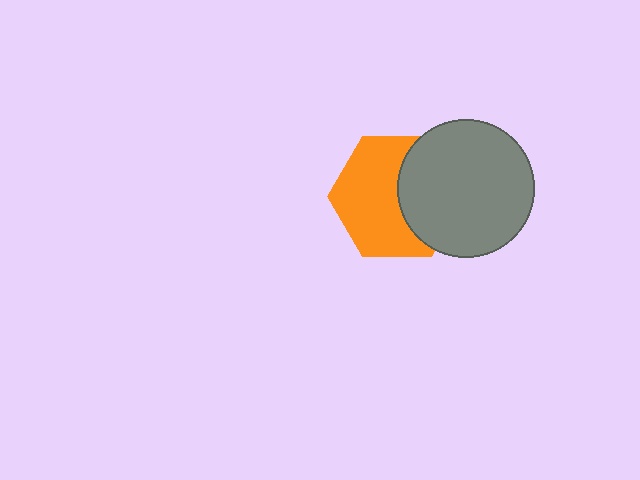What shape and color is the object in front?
The object in front is a gray circle.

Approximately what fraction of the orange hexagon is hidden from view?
Roughly 39% of the orange hexagon is hidden behind the gray circle.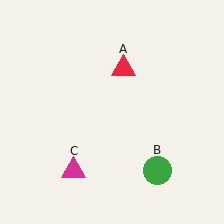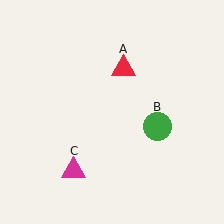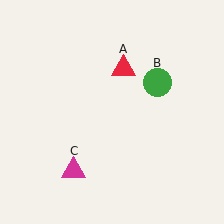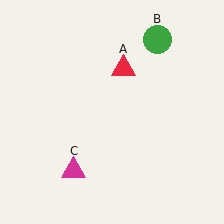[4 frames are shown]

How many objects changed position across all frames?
1 object changed position: green circle (object B).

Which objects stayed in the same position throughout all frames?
Red triangle (object A) and magenta triangle (object C) remained stationary.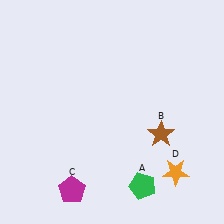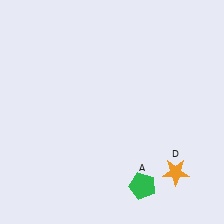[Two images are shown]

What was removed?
The magenta pentagon (C), the brown star (B) were removed in Image 2.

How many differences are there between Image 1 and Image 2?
There are 2 differences between the two images.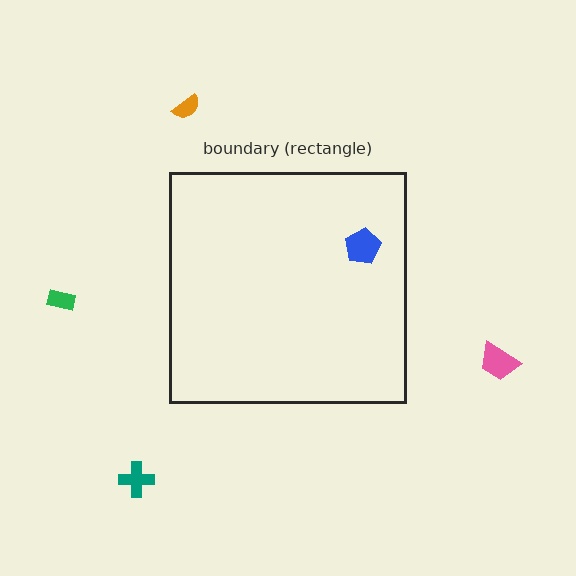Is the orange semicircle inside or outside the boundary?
Outside.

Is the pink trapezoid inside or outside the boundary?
Outside.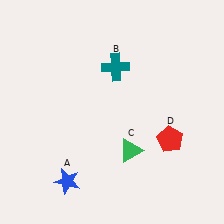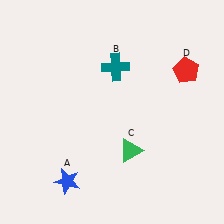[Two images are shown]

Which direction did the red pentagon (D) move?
The red pentagon (D) moved up.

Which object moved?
The red pentagon (D) moved up.